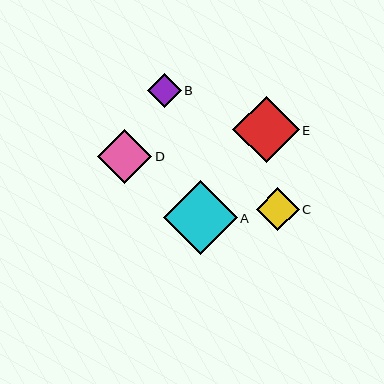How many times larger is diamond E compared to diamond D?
Diamond E is approximately 1.2 times the size of diamond D.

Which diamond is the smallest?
Diamond B is the smallest with a size of approximately 34 pixels.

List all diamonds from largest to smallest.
From largest to smallest: A, E, D, C, B.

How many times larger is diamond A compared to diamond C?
Diamond A is approximately 1.7 times the size of diamond C.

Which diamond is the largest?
Diamond A is the largest with a size of approximately 74 pixels.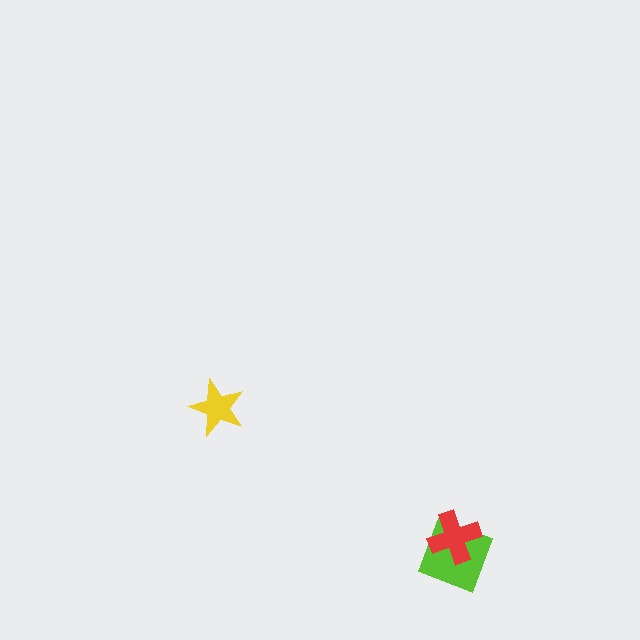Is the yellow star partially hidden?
No, no other shape covers it.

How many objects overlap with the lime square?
1 object overlaps with the lime square.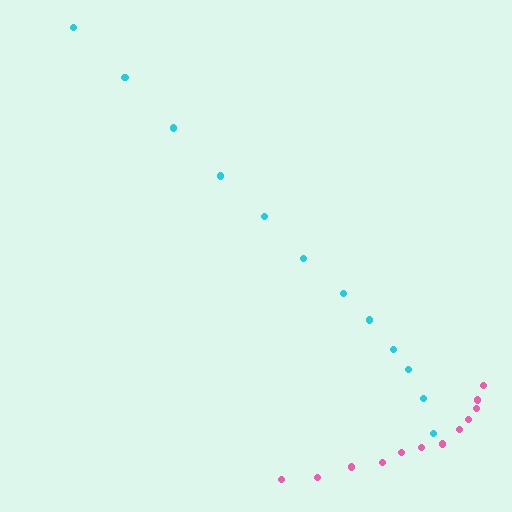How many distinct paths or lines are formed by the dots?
There are 2 distinct paths.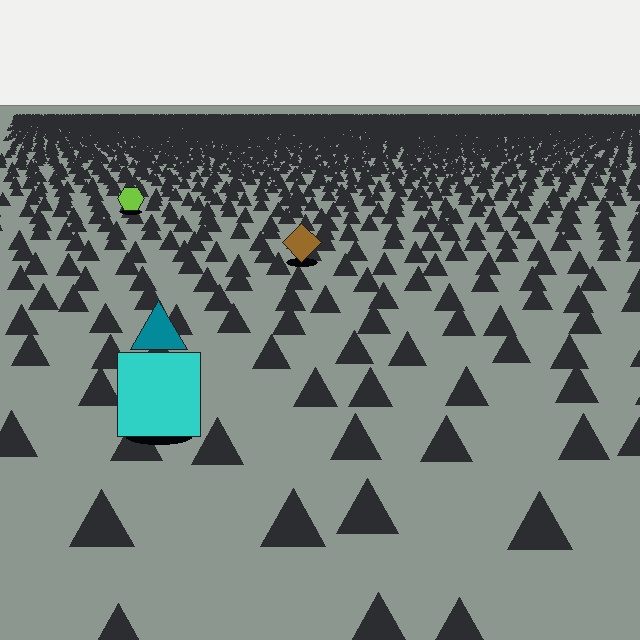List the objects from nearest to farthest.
From nearest to farthest: the cyan square, the teal triangle, the brown diamond, the lime hexagon.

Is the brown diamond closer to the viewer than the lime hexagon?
Yes. The brown diamond is closer — you can tell from the texture gradient: the ground texture is coarser near it.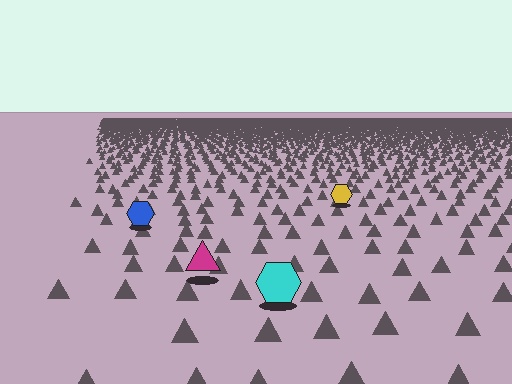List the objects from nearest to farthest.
From nearest to farthest: the cyan hexagon, the magenta triangle, the blue hexagon, the yellow hexagon.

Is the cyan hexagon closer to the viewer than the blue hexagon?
Yes. The cyan hexagon is closer — you can tell from the texture gradient: the ground texture is coarser near it.